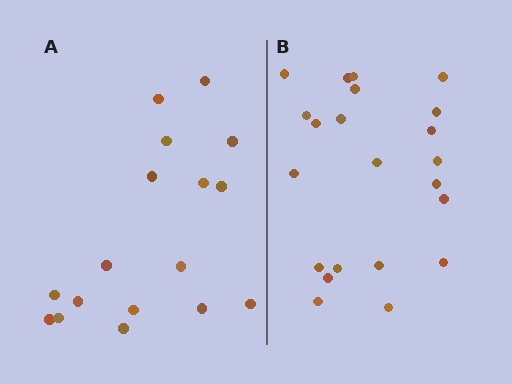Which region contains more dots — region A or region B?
Region B (the right region) has more dots.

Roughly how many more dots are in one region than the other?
Region B has about 5 more dots than region A.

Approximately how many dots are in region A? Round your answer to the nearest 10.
About 20 dots. (The exact count is 17, which rounds to 20.)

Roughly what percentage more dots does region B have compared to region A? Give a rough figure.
About 30% more.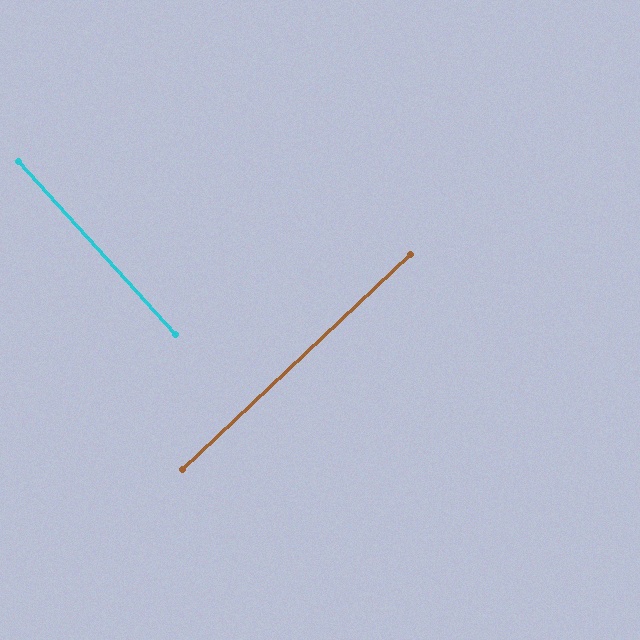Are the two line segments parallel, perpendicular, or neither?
Perpendicular — they meet at approximately 89°.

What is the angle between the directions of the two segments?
Approximately 89 degrees.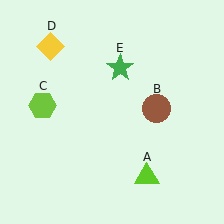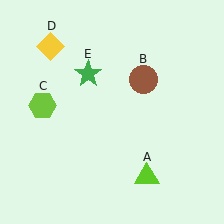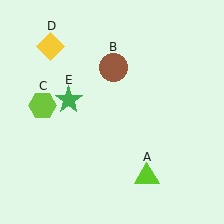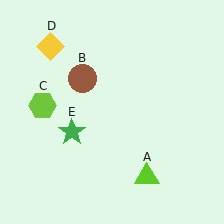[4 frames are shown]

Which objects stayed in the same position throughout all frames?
Lime triangle (object A) and lime hexagon (object C) and yellow diamond (object D) remained stationary.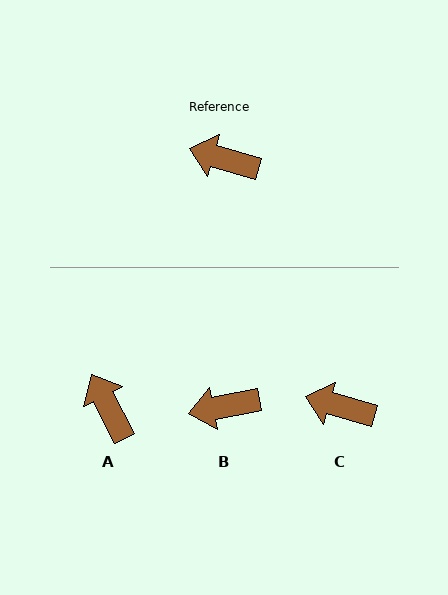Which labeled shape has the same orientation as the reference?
C.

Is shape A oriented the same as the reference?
No, it is off by about 47 degrees.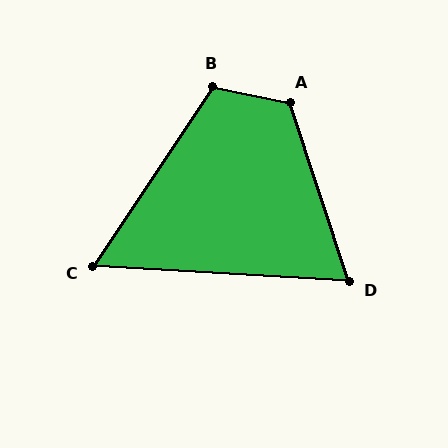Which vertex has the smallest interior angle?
C, at approximately 60 degrees.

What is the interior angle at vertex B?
Approximately 112 degrees (obtuse).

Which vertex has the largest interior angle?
A, at approximately 120 degrees.